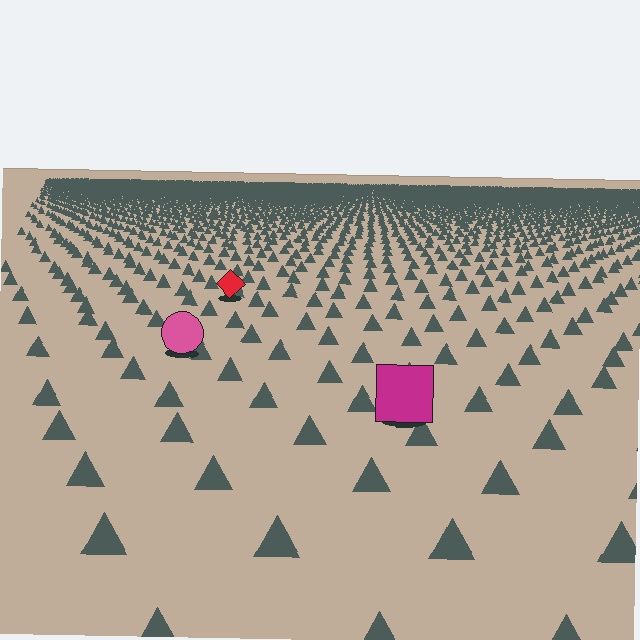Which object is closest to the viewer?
The magenta square is closest. The texture marks near it are larger and more spread out.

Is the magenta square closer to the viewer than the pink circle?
Yes. The magenta square is closer — you can tell from the texture gradient: the ground texture is coarser near it.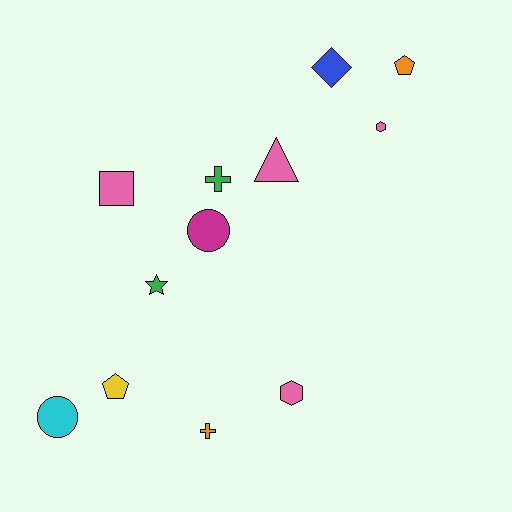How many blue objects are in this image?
There is 1 blue object.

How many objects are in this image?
There are 12 objects.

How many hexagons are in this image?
There are 2 hexagons.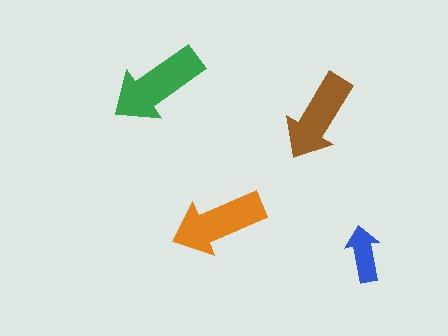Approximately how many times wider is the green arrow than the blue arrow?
About 1.5 times wider.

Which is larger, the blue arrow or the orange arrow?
The orange one.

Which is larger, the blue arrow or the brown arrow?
The brown one.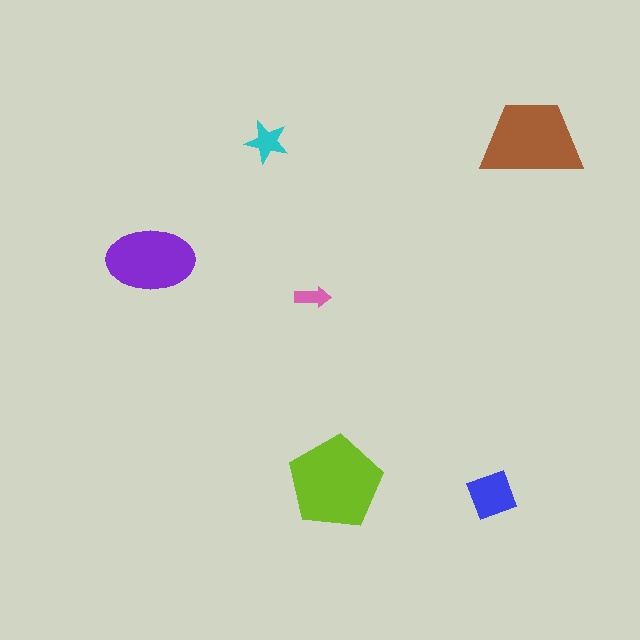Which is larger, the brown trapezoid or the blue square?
The brown trapezoid.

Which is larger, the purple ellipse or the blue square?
The purple ellipse.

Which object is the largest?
The lime pentagon.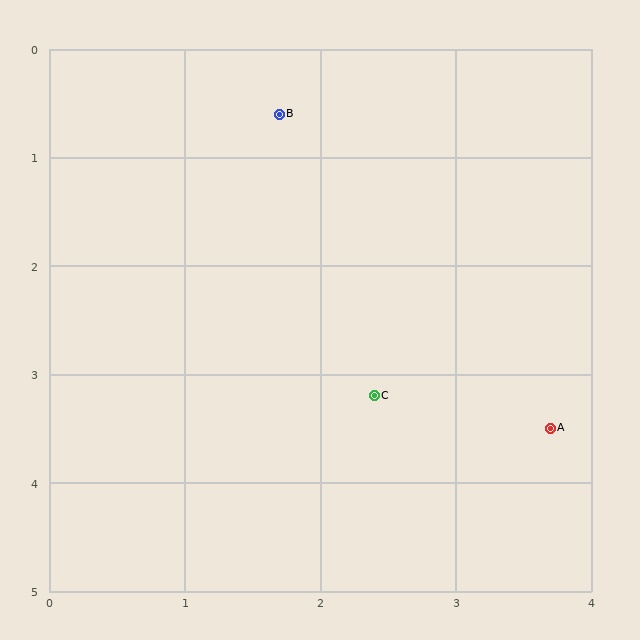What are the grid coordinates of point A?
Point A is at approximately (3.7, 3.5).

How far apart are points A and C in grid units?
Points A and C are about 1.3 grid units apart.